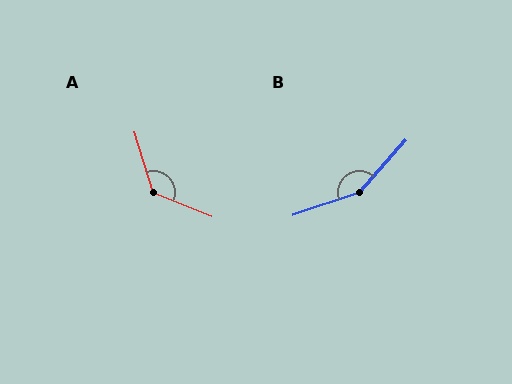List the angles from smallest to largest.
A (129°), B (150°).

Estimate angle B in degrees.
Approximately 150 degrees.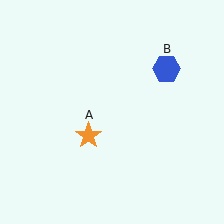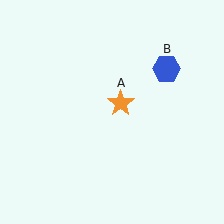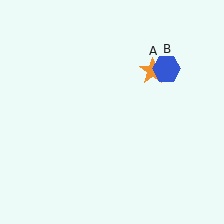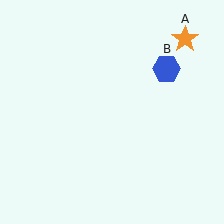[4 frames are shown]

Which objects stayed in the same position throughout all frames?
Blue hexagon (object B) remained stationary.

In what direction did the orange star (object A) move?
The orange star (object A) moved up and to the right.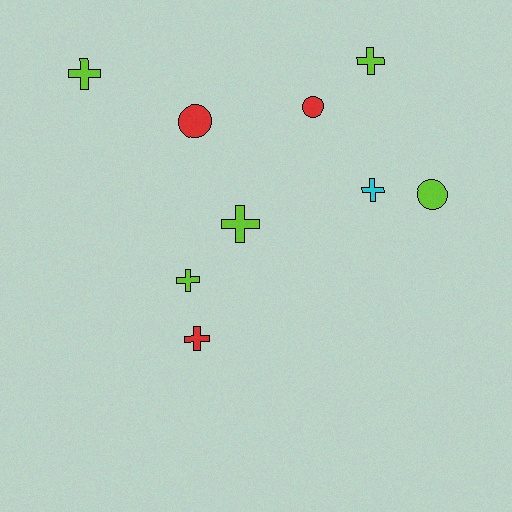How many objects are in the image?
There are 9 objects.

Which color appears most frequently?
Lime, with 5 objects.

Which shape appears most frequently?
Cross, with 6 objects.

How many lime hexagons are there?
There are no lime hexagons.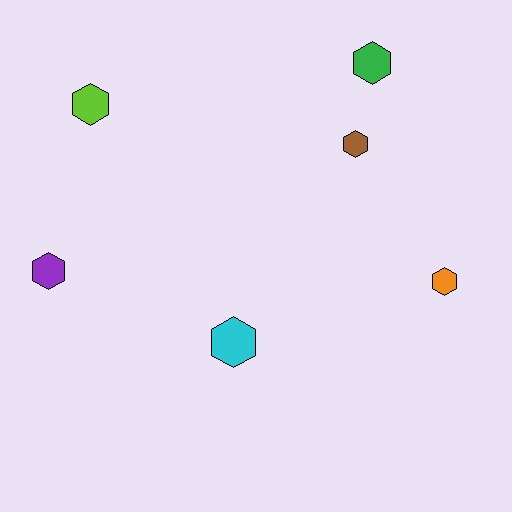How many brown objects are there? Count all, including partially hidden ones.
There is 1 brown object.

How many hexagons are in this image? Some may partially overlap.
There are 6 hexagons.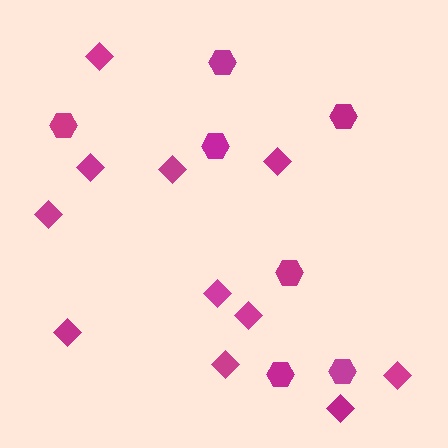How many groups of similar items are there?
There are 2 groups: one group of hexagons (7) and one group of diamonds (11).